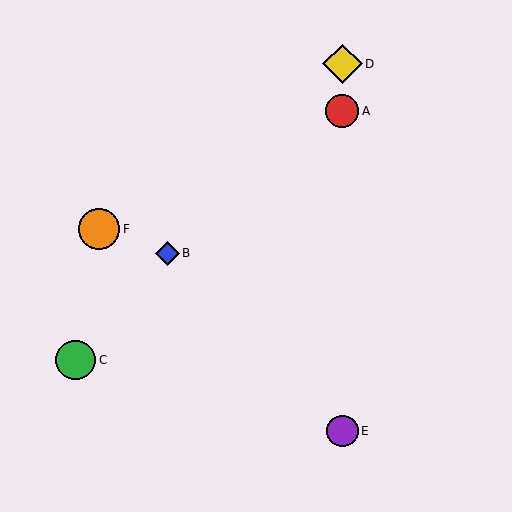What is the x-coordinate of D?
Object D is at x≈342.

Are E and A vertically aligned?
Yes, both are at x≈342.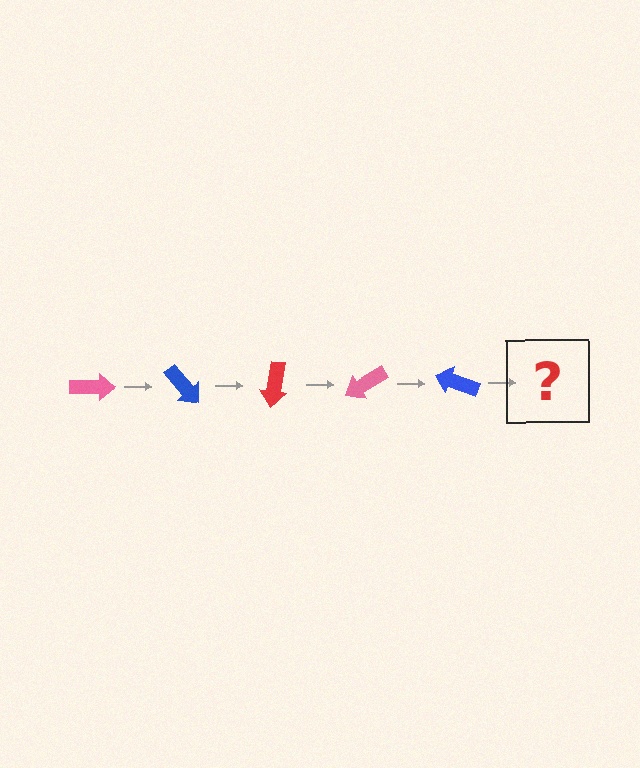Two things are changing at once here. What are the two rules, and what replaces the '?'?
The two rules are that it rotates 50 degrees each step and the color cycles through pink, blue, and red. The '?' should be a red arrow, rotated 250 degrees from the start.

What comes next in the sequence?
The next element should be a red arrow, rotated 250 degrees from the start.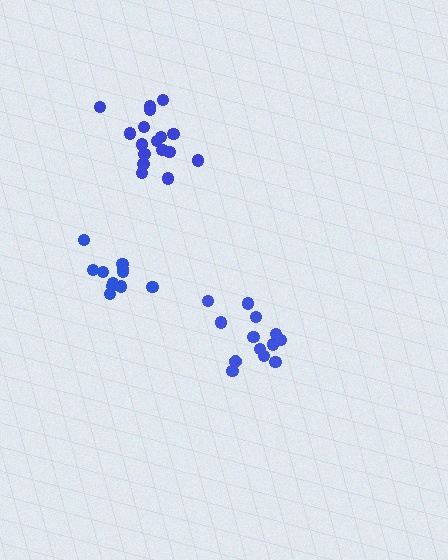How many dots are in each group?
Group 1: 17 dots, Group 2: 11 dots, Group 3: 13 dots (41 total).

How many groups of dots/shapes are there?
There are 3 groups.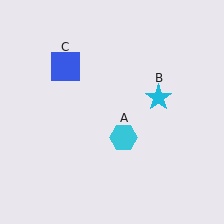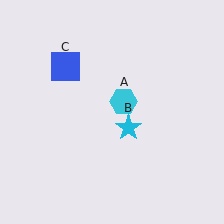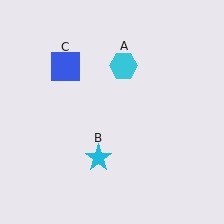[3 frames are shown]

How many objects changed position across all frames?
2 objects changed position: cyan hexagon (object A), cyan star (object B).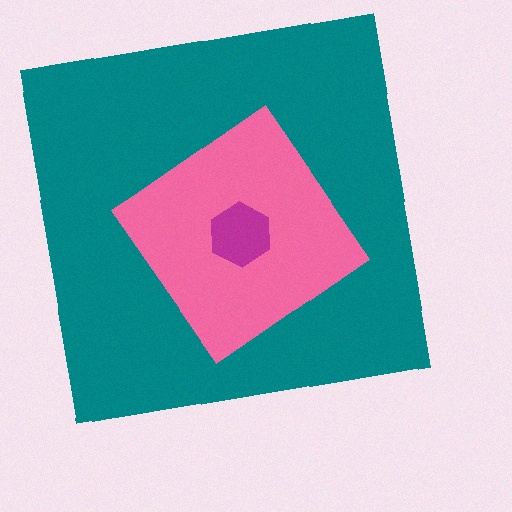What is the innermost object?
The magenta hexagon.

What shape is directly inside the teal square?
The pink diamond.